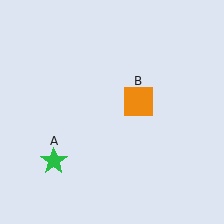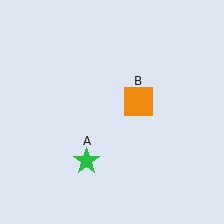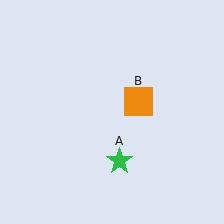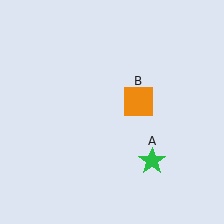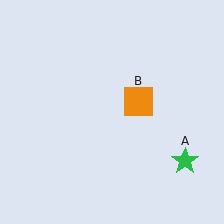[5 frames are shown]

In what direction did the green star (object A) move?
The green star (object A) moved right.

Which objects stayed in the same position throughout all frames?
Orange square (object B) remained stationary.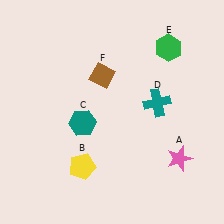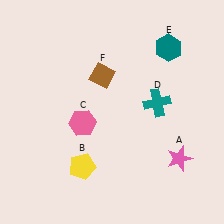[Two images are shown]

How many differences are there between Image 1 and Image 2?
There are 2 differences between the two images.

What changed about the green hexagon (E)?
In Image 1, E is green. In Image 2, it changed to teal.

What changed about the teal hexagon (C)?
In Image 1, C is teal. In Image 2, it changed to pink.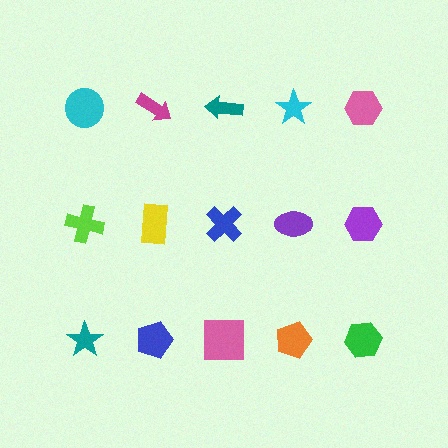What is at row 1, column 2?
A magenta arrow.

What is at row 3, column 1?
A teal star.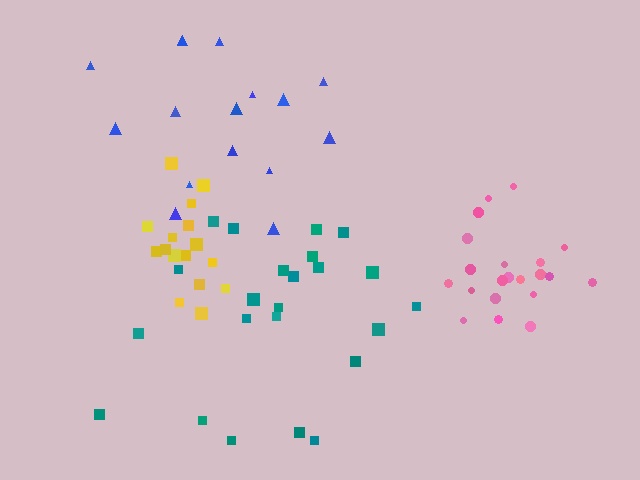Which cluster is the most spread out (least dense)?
Blue.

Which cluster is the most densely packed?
Pink.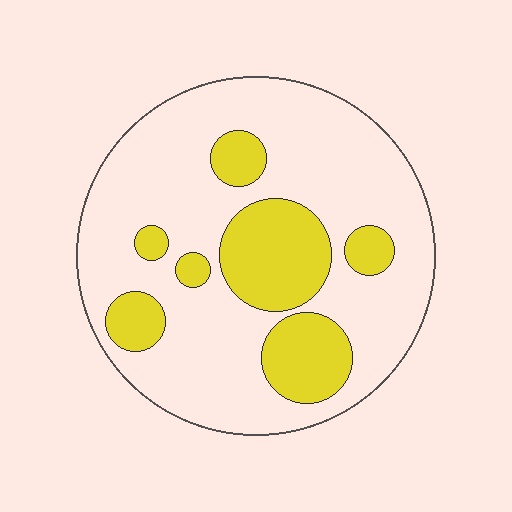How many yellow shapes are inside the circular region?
7.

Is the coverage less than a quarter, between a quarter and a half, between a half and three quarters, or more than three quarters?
Between a quarter and a half.